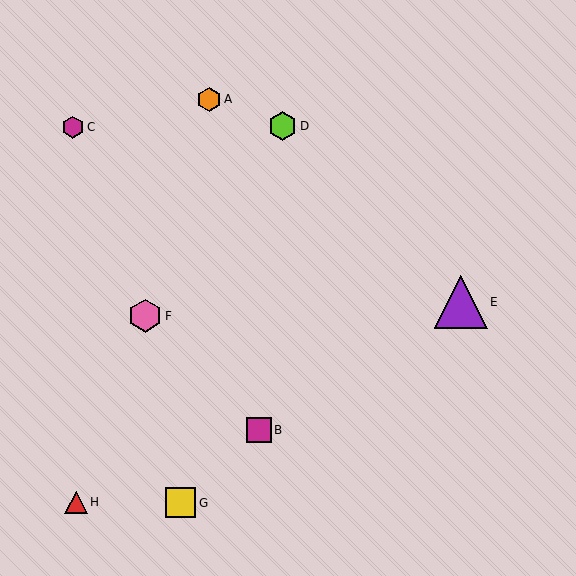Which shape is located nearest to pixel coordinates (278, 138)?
The lime hexagon (labeled D) at (283, 126) is nearest to that location.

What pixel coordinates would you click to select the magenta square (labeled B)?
Click at (259, 430) to select the magenta square B.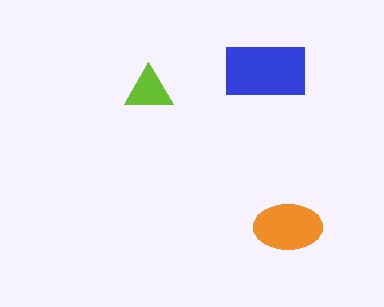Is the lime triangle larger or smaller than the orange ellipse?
Smaller.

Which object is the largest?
The blue rectangle.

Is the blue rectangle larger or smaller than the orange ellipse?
Larger.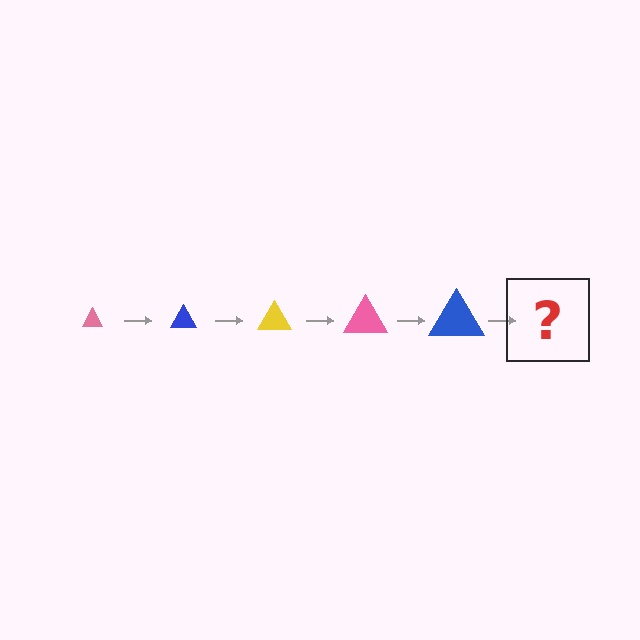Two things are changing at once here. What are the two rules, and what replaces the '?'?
The two rules are that the triangle grows larger each step and the color cycles through pink, blue, and yellow. The '?' should be a yellow triangle, larger than the previous one.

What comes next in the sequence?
The next element should be a yellow triangle, larger than the previous one.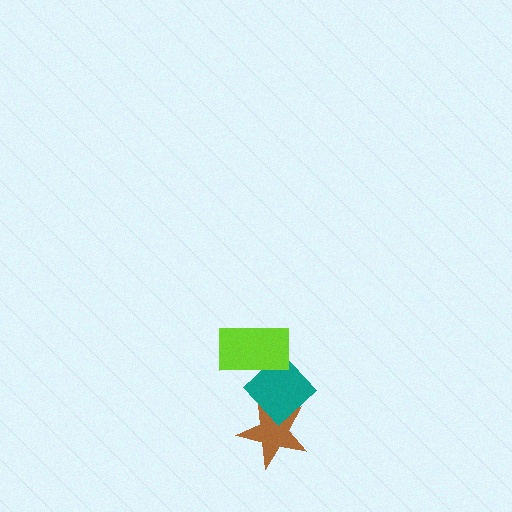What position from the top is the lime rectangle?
The lime rectangle is 1st from the top.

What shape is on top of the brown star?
The teal diamond is on top of the brown star.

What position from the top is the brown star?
The brown star is 3rd from the top.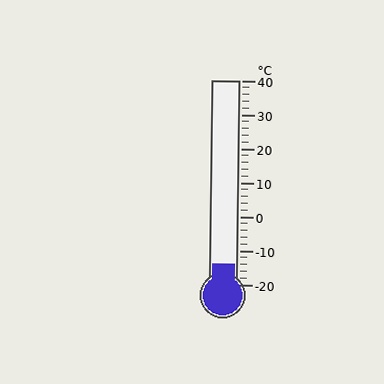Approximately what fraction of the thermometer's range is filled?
The thermometer is filled to approximately 10% of its range.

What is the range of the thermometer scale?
The thermometer scale ranges from -20°C to 40°C.